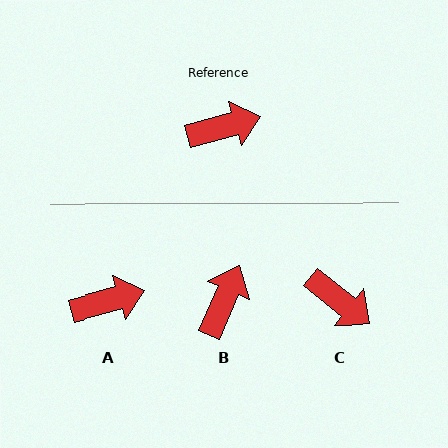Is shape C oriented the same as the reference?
No, it is off by about 54 degrees.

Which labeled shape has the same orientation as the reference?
A.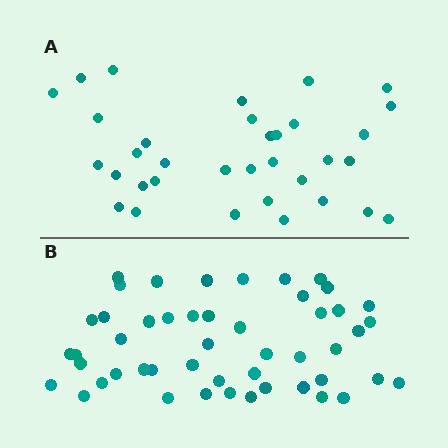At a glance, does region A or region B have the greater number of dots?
Region B (the bottom region) has more dots.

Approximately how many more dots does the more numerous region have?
Region B has approximately 15 more dots than region A.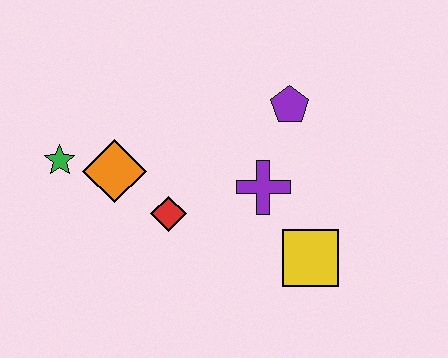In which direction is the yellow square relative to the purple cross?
The yellow square is below the purple cross.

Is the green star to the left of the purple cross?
Yes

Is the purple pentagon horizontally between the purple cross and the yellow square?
Yes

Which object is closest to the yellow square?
The purple cross is closest to the yellow square.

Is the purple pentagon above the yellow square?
Yes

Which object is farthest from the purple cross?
The green star is farthest from the purple cross.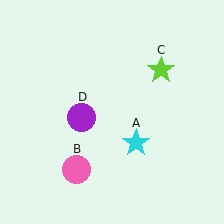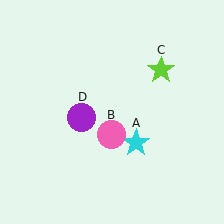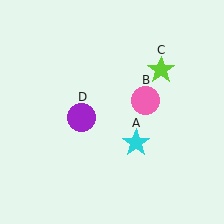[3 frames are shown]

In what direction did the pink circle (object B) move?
The pink circle (object B) moved up and to the right.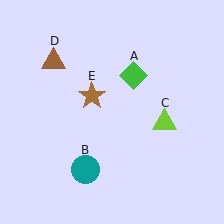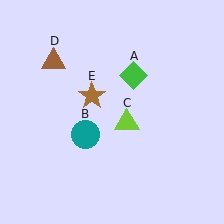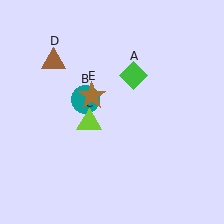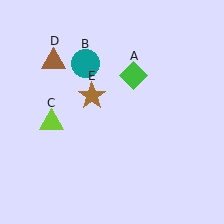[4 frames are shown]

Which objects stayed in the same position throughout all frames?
Green diamond (object A) and brown triangle (object D) and brown star (object E) remained stationary.